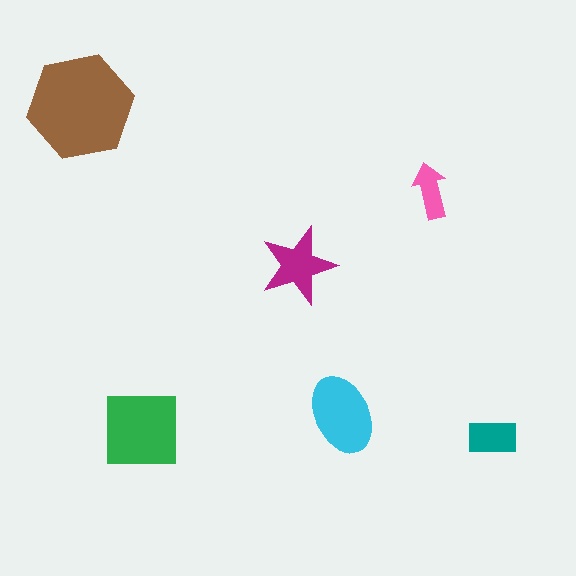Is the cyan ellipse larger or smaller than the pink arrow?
Larger.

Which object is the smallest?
The pink arrow.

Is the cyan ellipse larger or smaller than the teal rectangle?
Larger.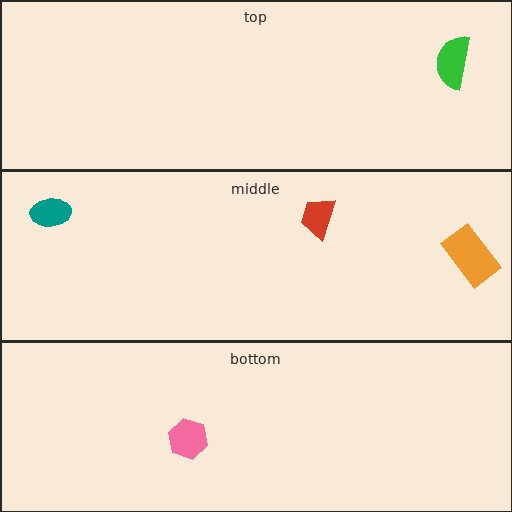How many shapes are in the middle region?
3.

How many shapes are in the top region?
1.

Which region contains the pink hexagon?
The bottom region.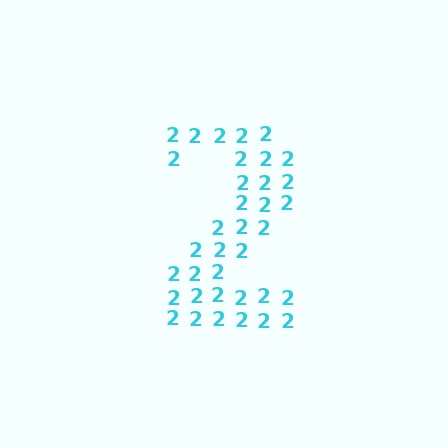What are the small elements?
The small elements are digit 2's.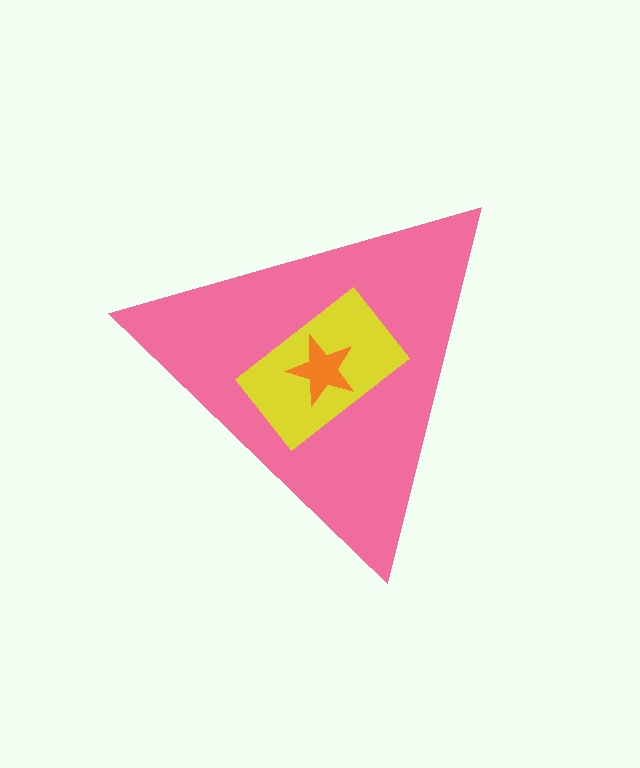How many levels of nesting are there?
3.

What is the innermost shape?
The orange star.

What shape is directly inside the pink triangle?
The yellow rectangle.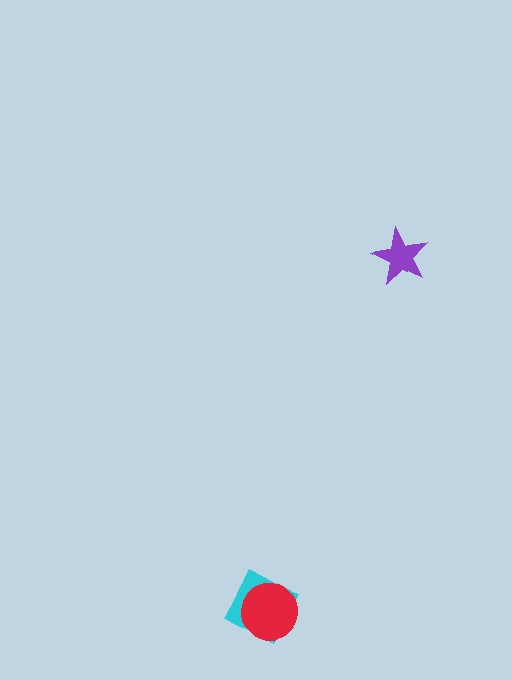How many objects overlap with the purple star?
0 objects overlap with the purple star.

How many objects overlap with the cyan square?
1 object overlaps with the cyan square.